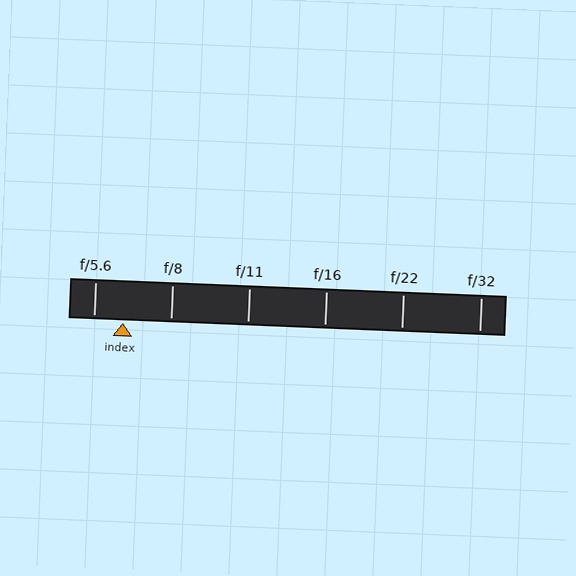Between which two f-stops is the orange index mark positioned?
The index mark is between f/5.6 and f/8.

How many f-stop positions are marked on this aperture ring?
There are 6 f-stop positions marked.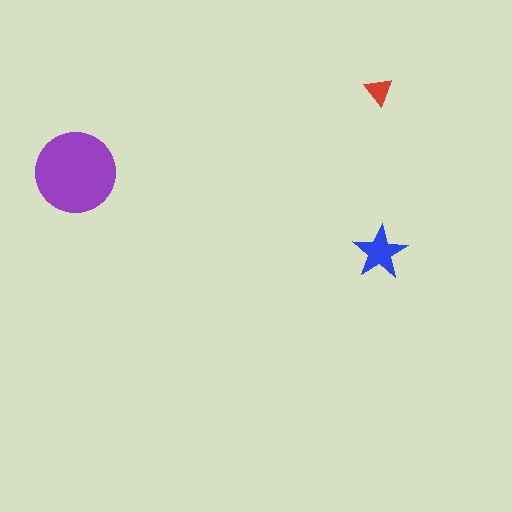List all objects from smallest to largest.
The red triangle, the blue star, the purple circle.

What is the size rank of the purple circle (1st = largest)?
1st.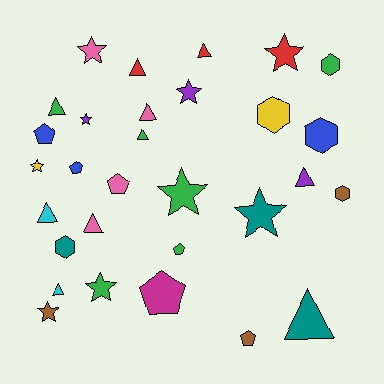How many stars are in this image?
There are 9 stars.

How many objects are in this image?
There are 30 objects.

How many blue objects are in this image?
There are 3 blue objects.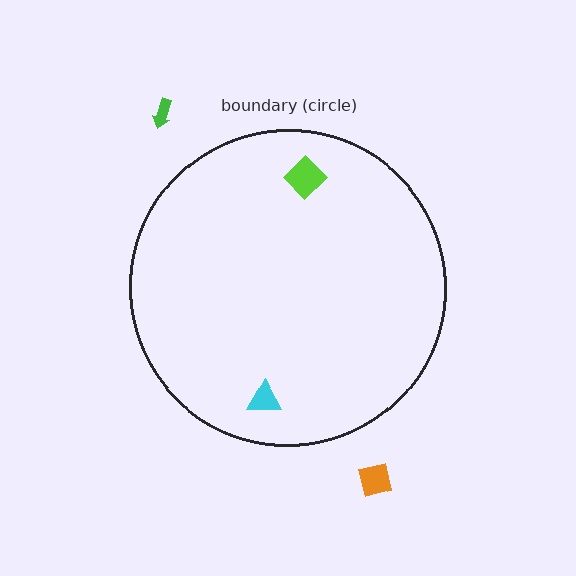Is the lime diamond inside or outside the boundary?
Inside.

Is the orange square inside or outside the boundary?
Outside.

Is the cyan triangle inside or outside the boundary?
Inside.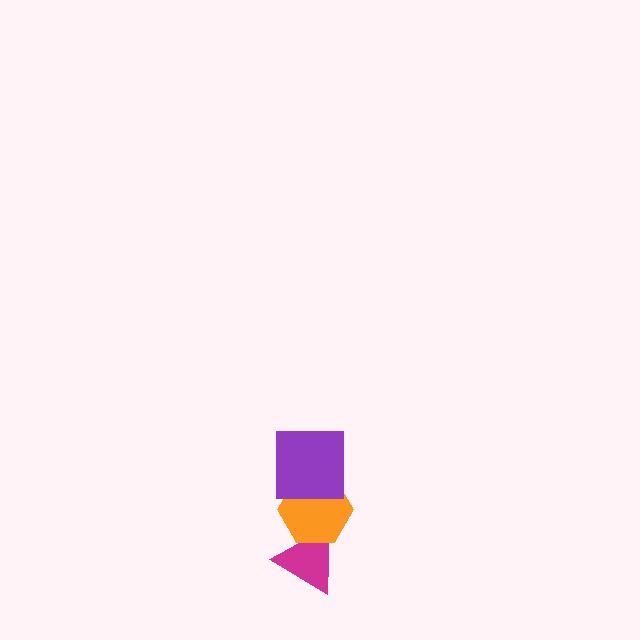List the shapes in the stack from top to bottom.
From top to bottom: the purple square, the orange hexagon, the magenta triangle.